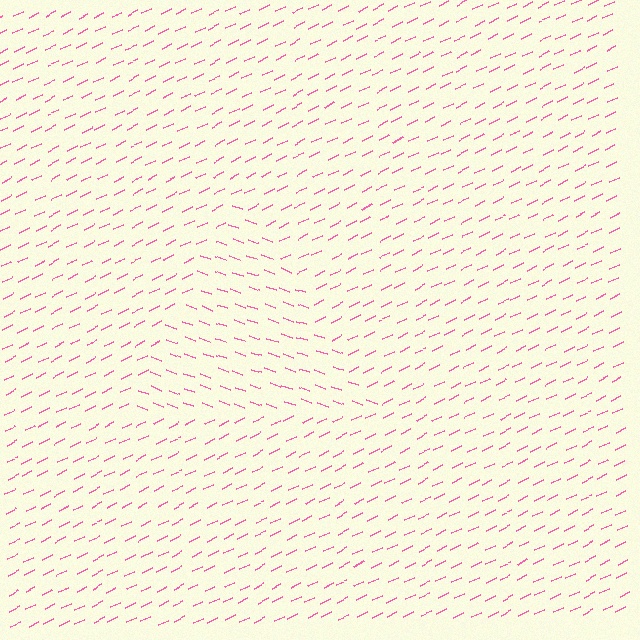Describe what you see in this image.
The image is filled with small pink line segments. A triangle region in the image has lines oriented differently from the surrounding lines, creating a visible texture boundary.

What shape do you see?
I see a triangle.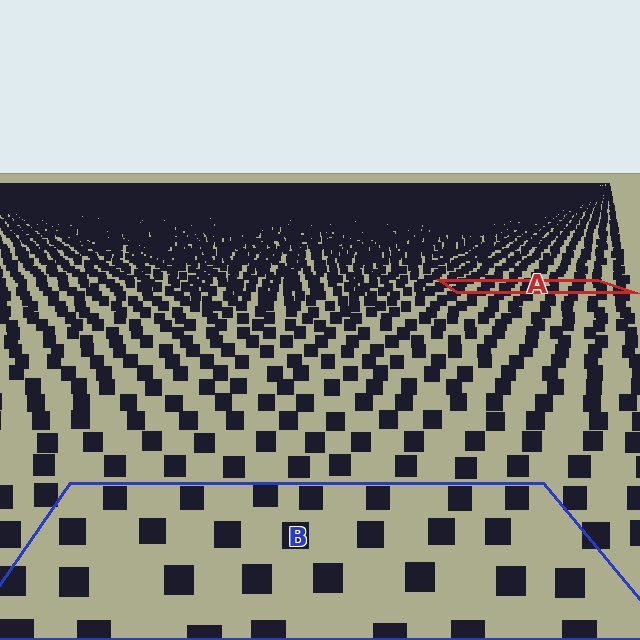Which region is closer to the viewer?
Region B is closer. The texture elements there are larger and more spread out.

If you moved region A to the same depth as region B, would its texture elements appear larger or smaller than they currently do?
They would appear larger. At a closer depth, the same texture elements are projected at a bigger on-screen size.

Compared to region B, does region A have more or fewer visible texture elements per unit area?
Region A has more texture elements per unit area — they are packed more densely because it is farther away.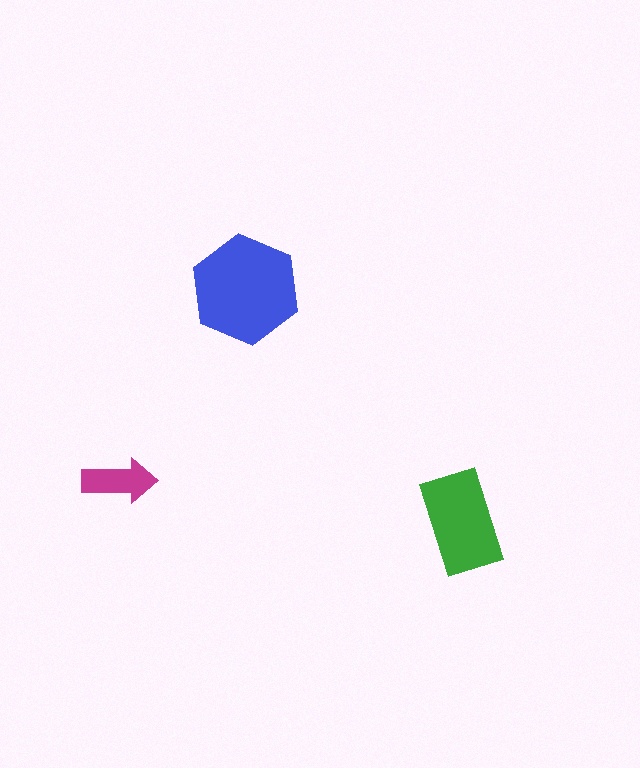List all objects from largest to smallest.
The blue hexagon, the green rectangle, the magenta arrow.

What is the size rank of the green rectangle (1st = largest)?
2nd.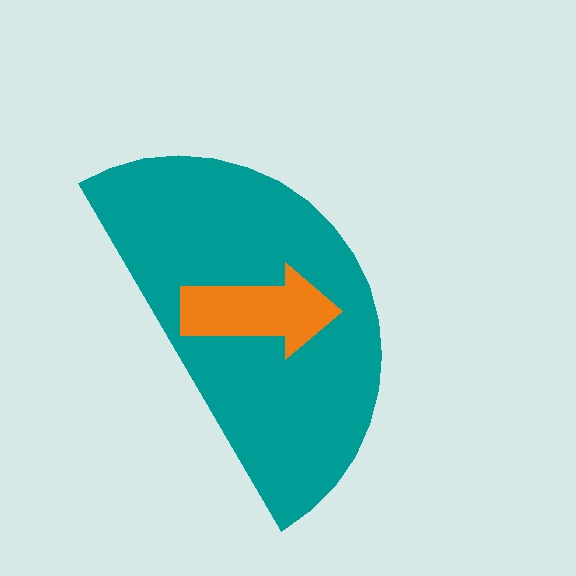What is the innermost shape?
The orange arrow.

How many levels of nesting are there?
2.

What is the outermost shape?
The teal semicircle.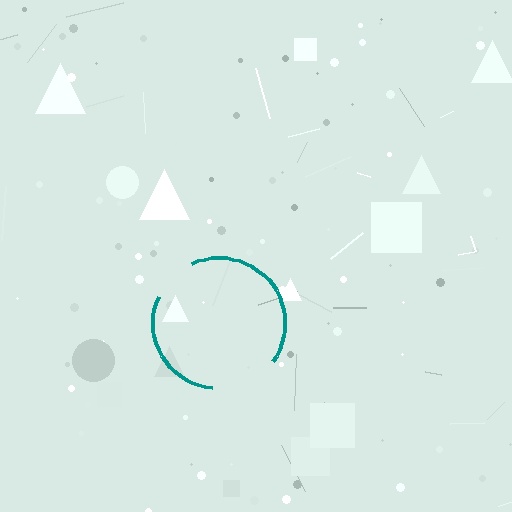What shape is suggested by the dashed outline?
The dashed outline suggests a circle.